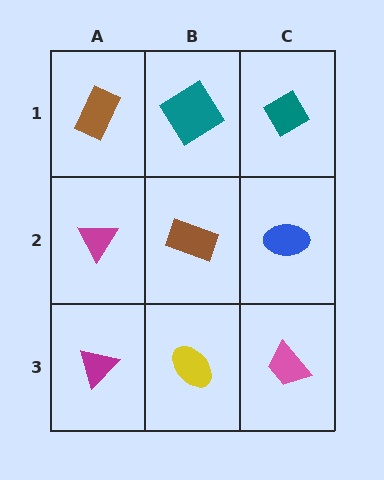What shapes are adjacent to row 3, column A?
A magenta triangle (row 2, column A), a yellow ellipse (row 3, column B).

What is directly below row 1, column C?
A blue ellipse.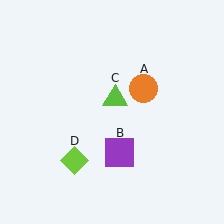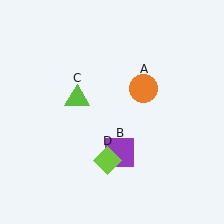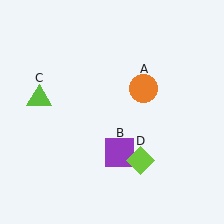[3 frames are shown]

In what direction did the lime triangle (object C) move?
The lime triangle (object C) moved left.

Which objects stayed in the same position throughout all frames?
Orange circle (object A) and purple square (object B) remained stationary.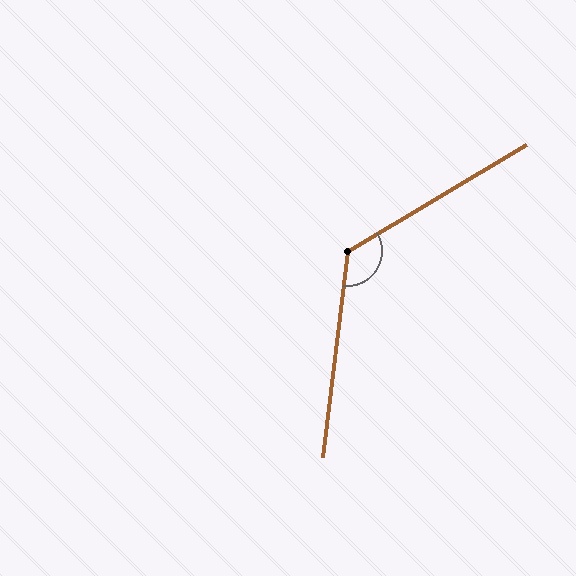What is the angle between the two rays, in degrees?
Approximately 128 degrees.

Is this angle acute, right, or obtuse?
It is obtuse.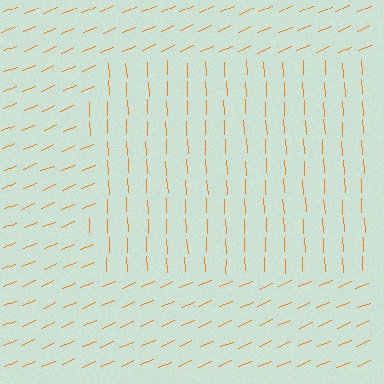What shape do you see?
I see a rectangle.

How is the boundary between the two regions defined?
The boundary is defined purely by a change in line orientation (approximately 70 degrees difference). All lines are the same color and thickness.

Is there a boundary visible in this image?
Yes, there is a texture boundary formed by a change in line orientation.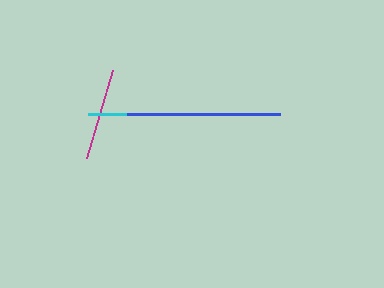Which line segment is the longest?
The blue line is the longest at approximately 153 pixels.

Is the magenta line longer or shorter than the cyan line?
The cyan line is longer than the magenta line.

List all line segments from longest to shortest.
From longest to shortest: blue, cyan, magenta.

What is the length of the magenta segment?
The magenta segment is approximately 92 pixels long.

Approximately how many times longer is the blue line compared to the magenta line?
The blue line is approximately 1.7 times the length of the magenta line.